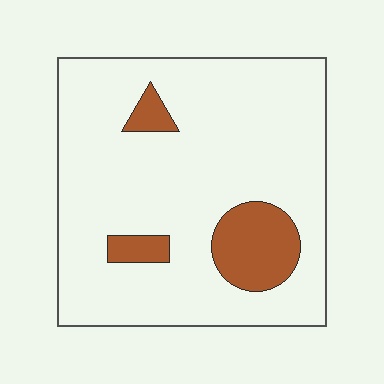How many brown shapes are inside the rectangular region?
3.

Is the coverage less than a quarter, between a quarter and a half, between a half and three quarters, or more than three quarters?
Less than a quarter.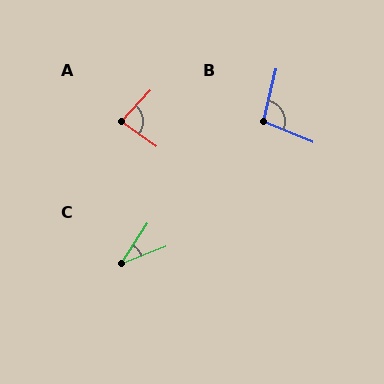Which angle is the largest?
B, at approximately 98 degrees.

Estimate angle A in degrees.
Approximately 82 degrees.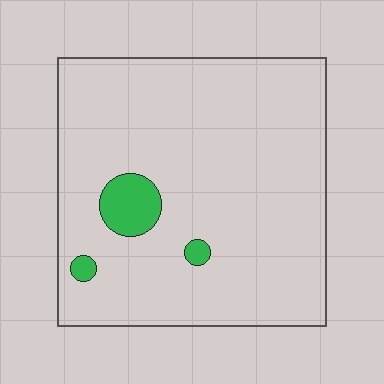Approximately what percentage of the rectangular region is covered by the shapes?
Approximately 5%.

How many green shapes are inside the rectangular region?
3.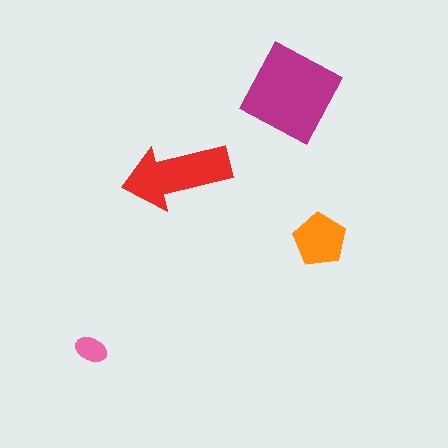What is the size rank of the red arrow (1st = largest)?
2nd.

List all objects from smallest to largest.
The pink ellipse, the orange pentagon, the red arrow, the magenta square.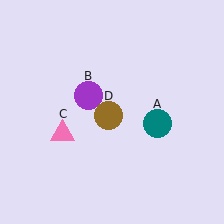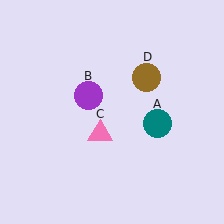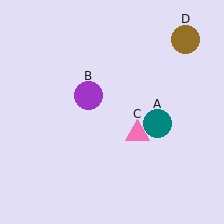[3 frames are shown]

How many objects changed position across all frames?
2 objects changed position: pink triangle (object C), brown circle (object D).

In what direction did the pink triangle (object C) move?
The pink triangle (object C) moved right.